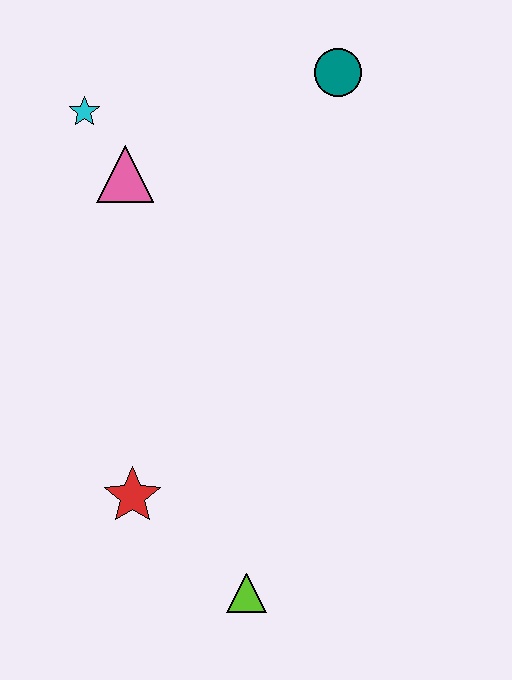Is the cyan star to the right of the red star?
No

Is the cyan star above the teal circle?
No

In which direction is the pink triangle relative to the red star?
The pink triangle is above the red star.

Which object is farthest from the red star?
The teal circle is farthest from the red star.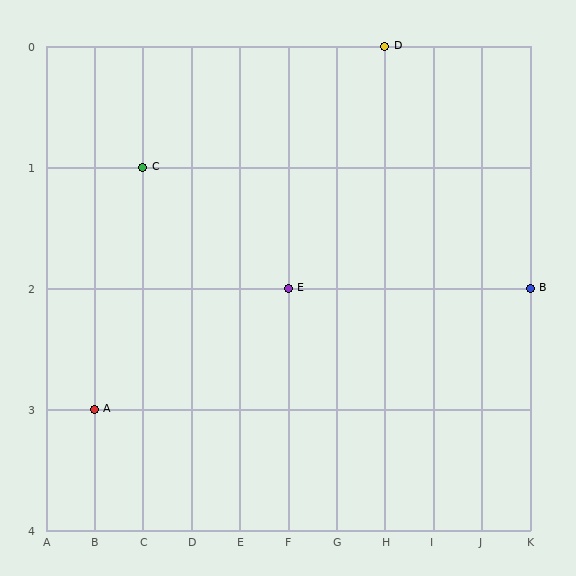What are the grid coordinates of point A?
Point A is at grid coordinates (B, 3).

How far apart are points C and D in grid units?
Points C and D are 5 columns and 1 row apart (about 5.1 grid units diagonally).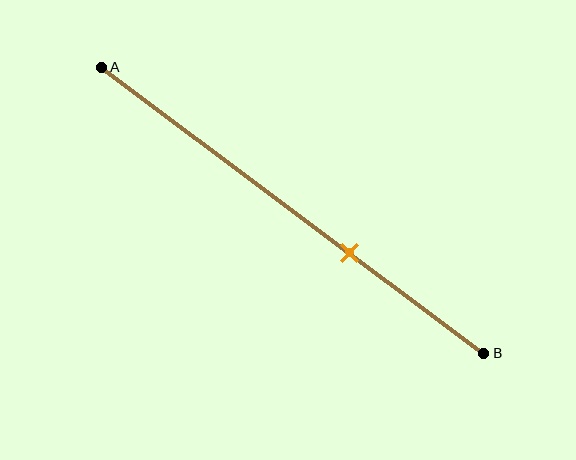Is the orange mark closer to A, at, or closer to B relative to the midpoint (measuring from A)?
The orange mark is closer to point B than the midpoint of segment AB.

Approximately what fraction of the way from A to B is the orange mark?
The orange mark is approximately 65% of the way from A to B.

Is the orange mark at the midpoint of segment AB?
No, the mark is at about 65% from A, not at the 50% midpoint.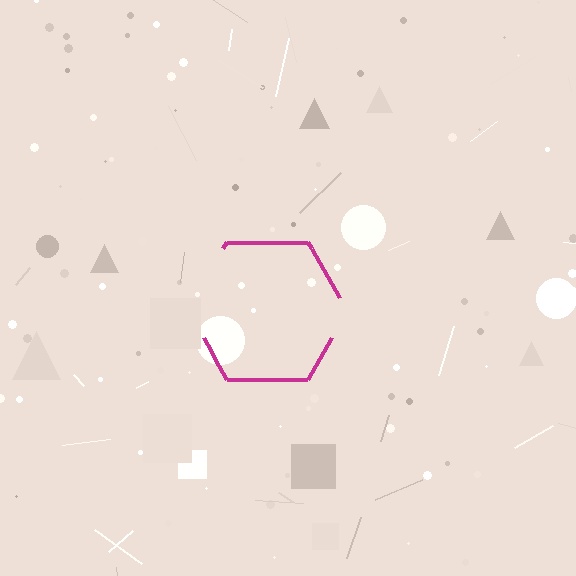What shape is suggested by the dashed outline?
The dashed outline suggests a hexagon.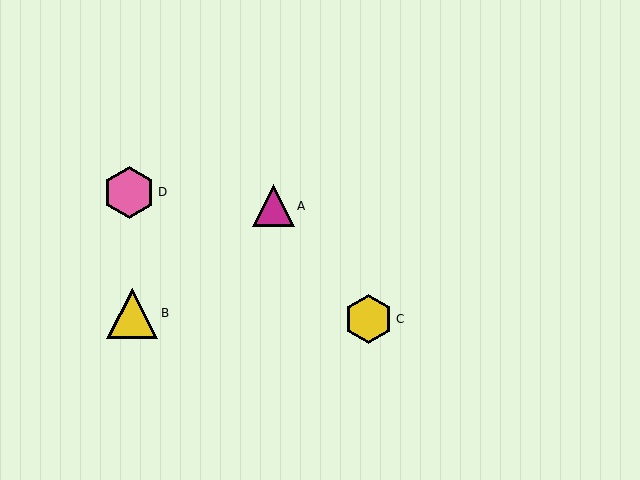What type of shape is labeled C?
Shape C is a yellow hexagon.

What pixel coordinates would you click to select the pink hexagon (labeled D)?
Click at (129, 192) to select the pink hexagon D.